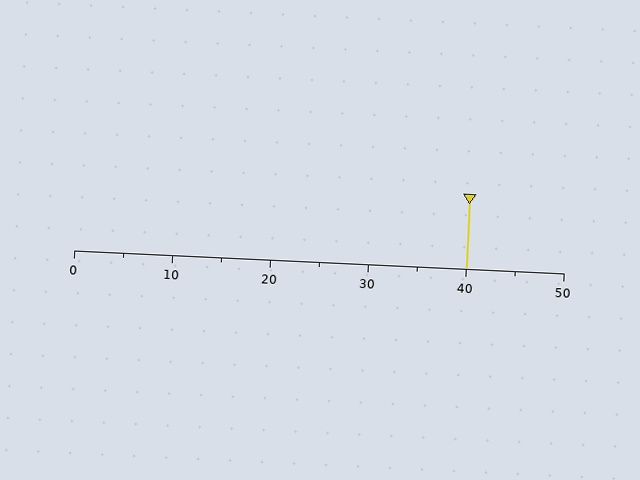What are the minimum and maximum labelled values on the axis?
The axis runs from 0 to 50.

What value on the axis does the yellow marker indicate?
The marker indicates approximately 40.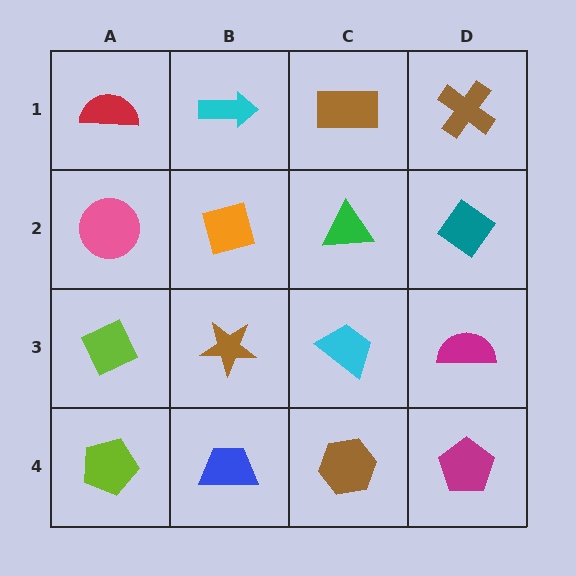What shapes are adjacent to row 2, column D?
A brown cross (row 1, column D), a magenta semicircle (row 3, column D), a green triangle (row 2, column C).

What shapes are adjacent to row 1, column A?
A pink circle (row 2, column A), a cyan arrow (row 1, column B).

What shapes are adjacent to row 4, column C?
A cyan trapezoid (row 3, column C), a blue trapezoid (row 4, column B), a magenta pentagon (row 4, column D).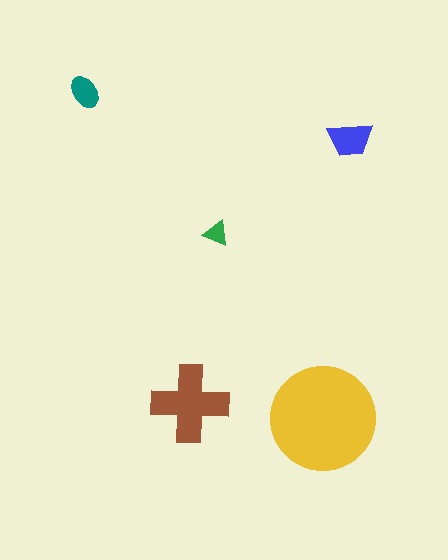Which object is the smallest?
The green triangle.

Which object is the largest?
The yellow circle.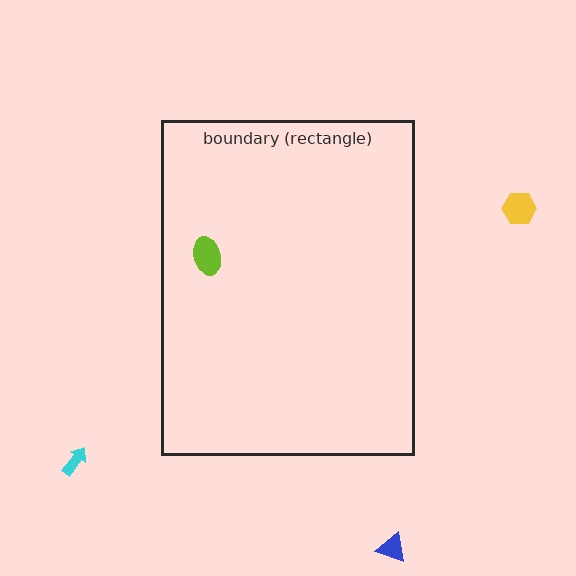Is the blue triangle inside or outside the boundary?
Outside.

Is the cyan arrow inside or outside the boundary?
Outside.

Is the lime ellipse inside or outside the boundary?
Inside.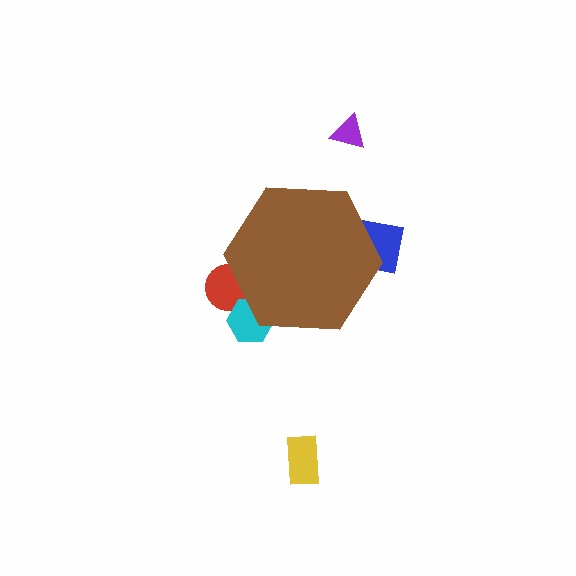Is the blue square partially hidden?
Yes, the blue square is partially hidden behind the brown hexagon.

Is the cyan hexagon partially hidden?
Yes, the cyan hexagon is partially hidden behind the brown hexagon.